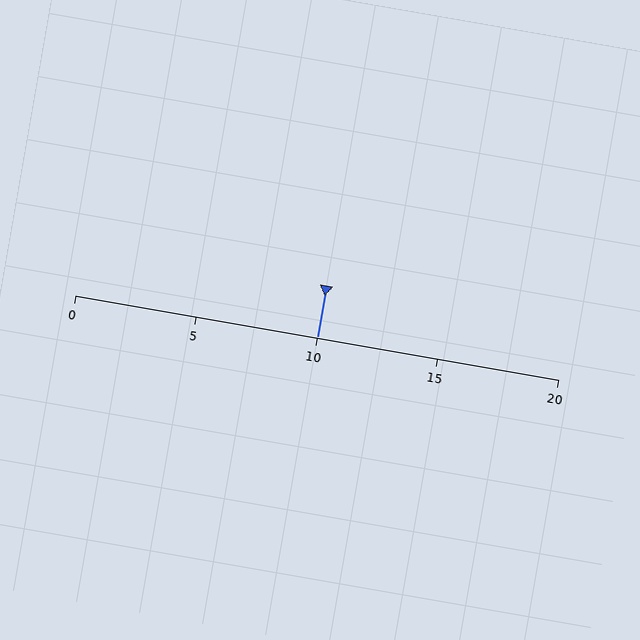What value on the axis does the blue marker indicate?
The marker indicates approximately 10.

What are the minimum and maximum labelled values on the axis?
The axis runs from 0 to 20.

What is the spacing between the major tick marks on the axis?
The major ticks are spaced 5 apart.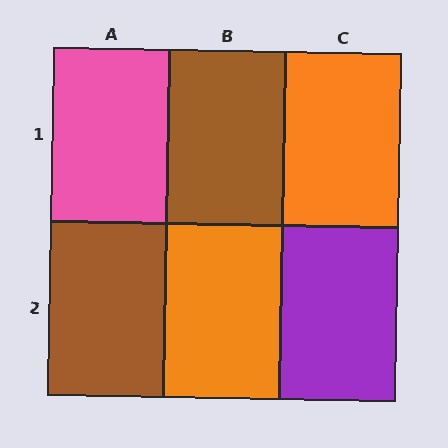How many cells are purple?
1 cell is purple.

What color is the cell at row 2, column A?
Brown.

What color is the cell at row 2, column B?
Orange.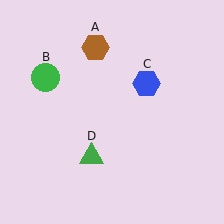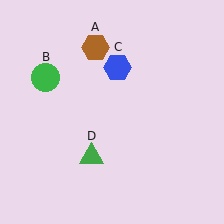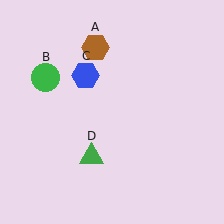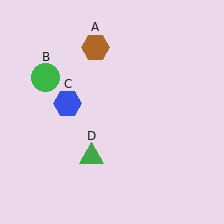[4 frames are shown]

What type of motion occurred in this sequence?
The blue hexagon (object C) rotated counterclockwise around the center of the scene.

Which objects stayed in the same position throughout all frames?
Brown hexagon (object A) and green circle (object B) and green triangle (object D) remained stationary.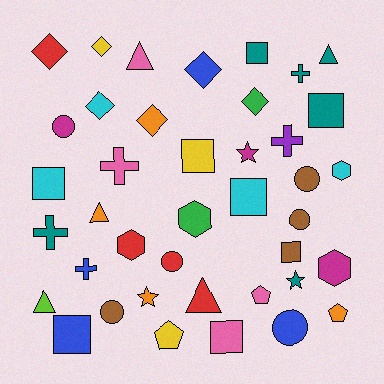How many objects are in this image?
There are 40 objects.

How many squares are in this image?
There are 8 squares.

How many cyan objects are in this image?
There are 4 cyan objects.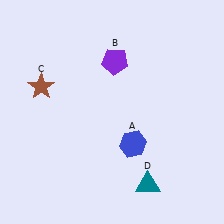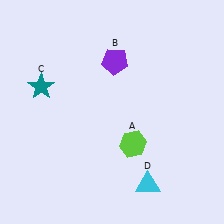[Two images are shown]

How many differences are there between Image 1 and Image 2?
There are 3 differences between the two images.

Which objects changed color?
A changed from blue to lime. C changed from brown to teal. D changed from teal to cyan.